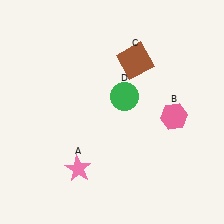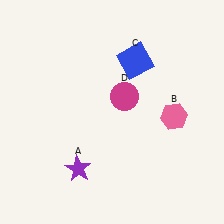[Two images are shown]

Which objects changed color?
A changed from pink to purple. C changed from brown to blue. D changed from green to magenta.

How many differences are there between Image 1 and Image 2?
There are 3 differences between the two images.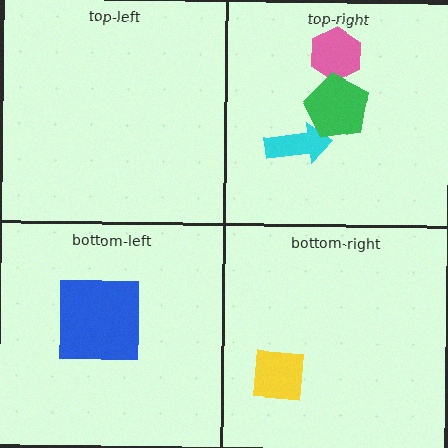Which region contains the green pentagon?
The top-right region.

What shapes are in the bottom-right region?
The yellow square.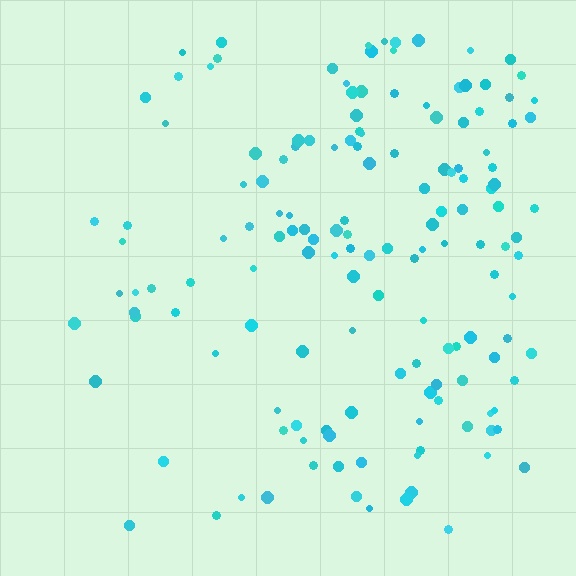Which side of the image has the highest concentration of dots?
The right.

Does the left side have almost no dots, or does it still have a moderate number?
Still a moderate number, just noticeably fewer than the right.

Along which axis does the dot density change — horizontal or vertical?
Horizontal.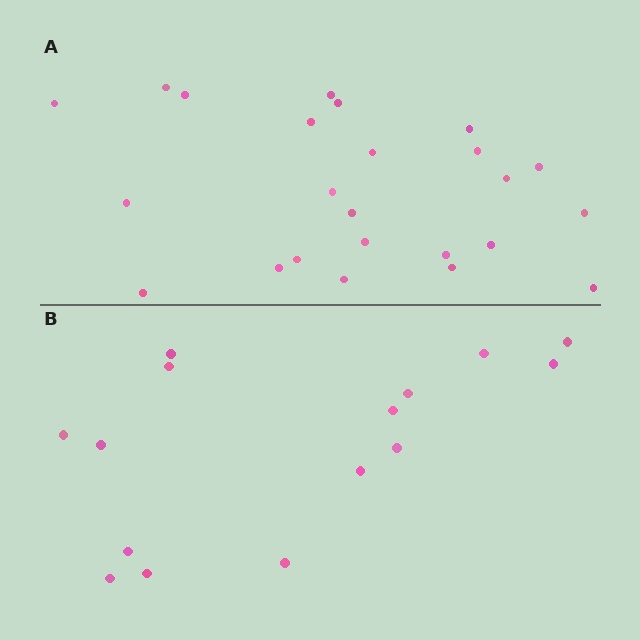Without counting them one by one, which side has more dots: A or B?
Region A (the top region) has more dots.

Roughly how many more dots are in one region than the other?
Region A has roughly 8 or so more dots than region B.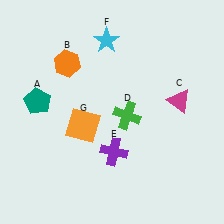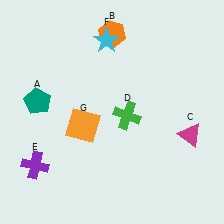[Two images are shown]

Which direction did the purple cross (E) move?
The purple cross (E) moved left.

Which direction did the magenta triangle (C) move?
The magenta triangle (C) moved down.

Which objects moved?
The objects that moved are: the orange hexagon (B), the magenta triangle (C), the purple cross (E).